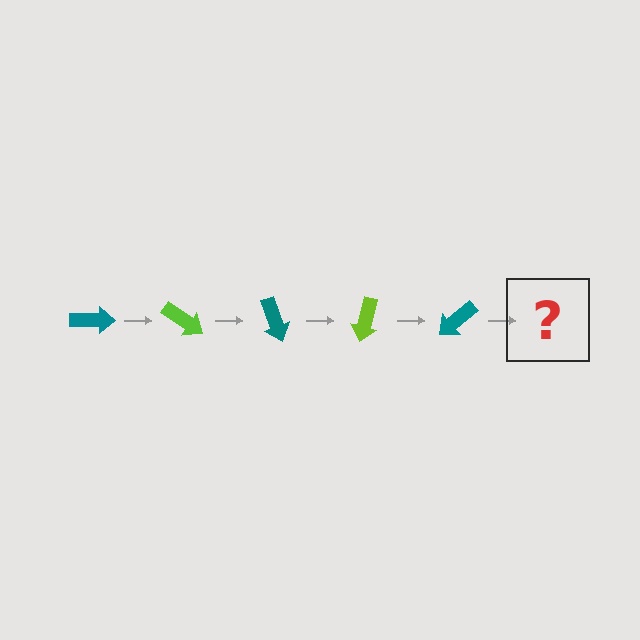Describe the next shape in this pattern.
It should be a lime arrow, rotated 175 degrees from the start.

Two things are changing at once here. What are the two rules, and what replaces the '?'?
The two rules are that it rotates 35 degrees each step and the color cycles through teal and lime. The '?' should be a lime arrow, rotated 175 degrees from the start.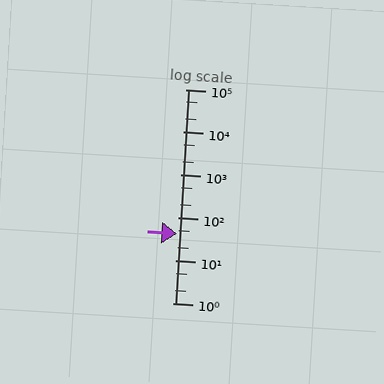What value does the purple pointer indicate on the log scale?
The pointer indicates approximately 42.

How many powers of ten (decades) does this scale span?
The scale spans 5 decades, from 1 to 100000.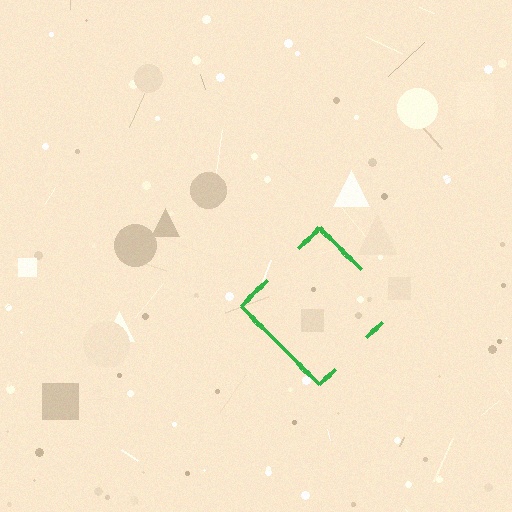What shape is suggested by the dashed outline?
The dashed outline suggests a diamond.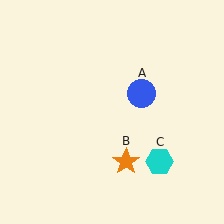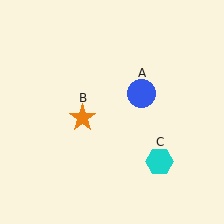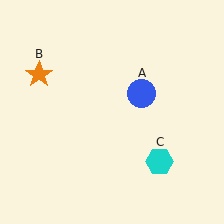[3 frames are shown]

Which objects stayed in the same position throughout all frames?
Blue circle (object A) and cyan hexagon (object C) remained stationary.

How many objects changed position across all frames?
1 object changed position: orange star (object B).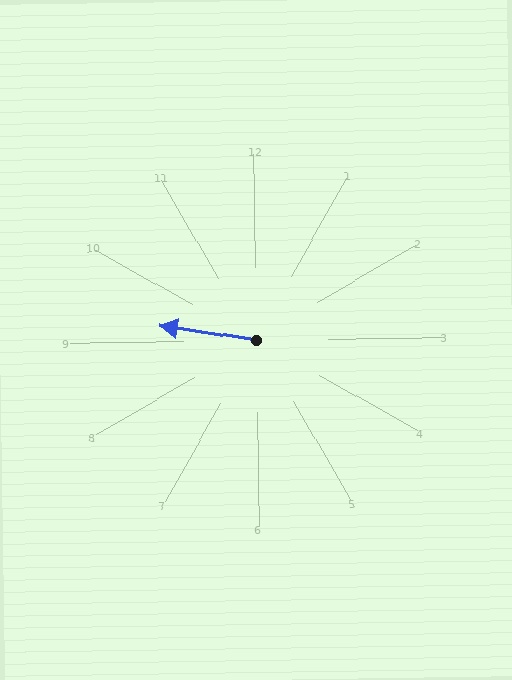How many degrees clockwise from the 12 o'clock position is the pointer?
Approximately 279 degrees.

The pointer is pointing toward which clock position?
Roughly 9 o'clock.